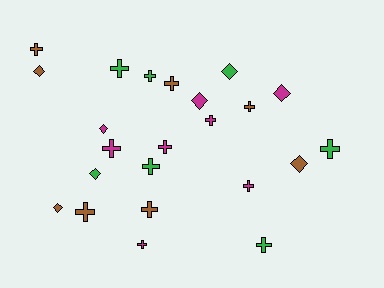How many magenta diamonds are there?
There are 3 magenta diamonds.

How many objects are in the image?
There are 23 objects.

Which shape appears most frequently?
Cross, with 15 objects.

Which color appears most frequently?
Brown, with 8 objects.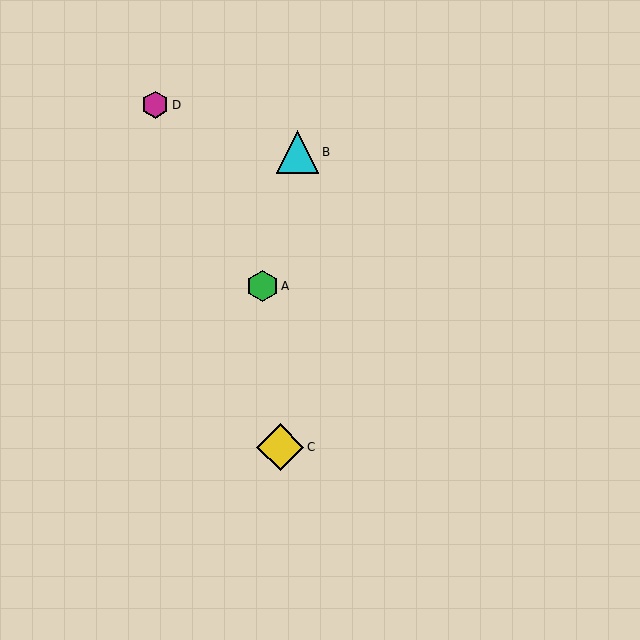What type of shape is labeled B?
Shape B is a cyan triangle.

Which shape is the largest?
The yellow diamond (labeled C) is the largest.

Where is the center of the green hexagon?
The center of the green hexagon is at (262, 286).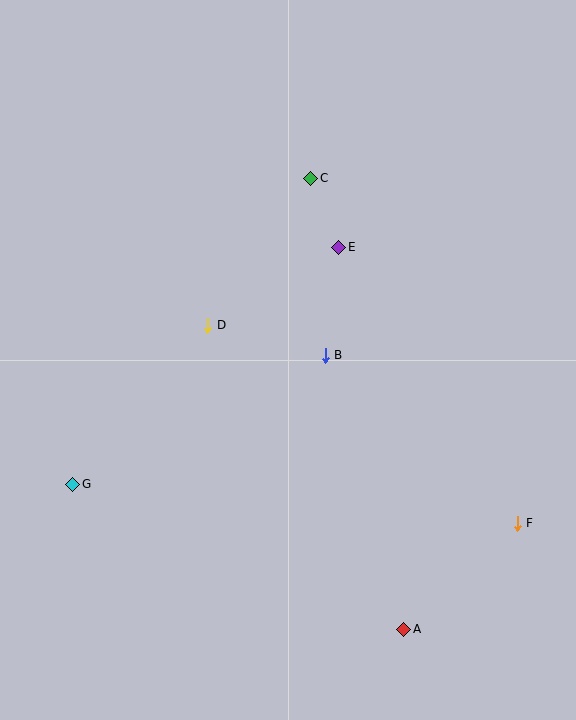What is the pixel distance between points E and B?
The distance between E and B is 109 pixels.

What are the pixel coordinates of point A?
Point A is at (404, 629).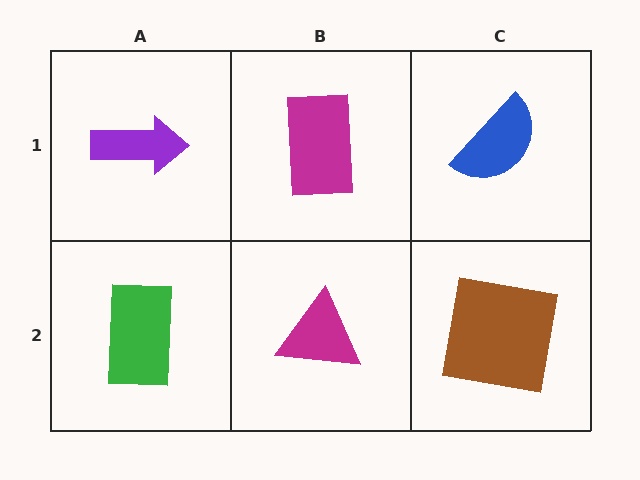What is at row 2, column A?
A green rectangle.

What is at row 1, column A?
A purple arrow.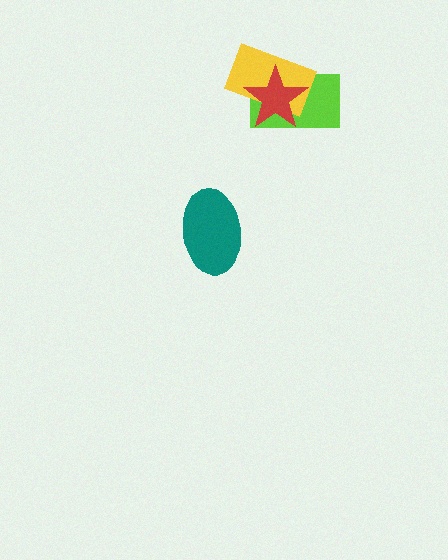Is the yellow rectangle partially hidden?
Yes, it is partially covered by another shape.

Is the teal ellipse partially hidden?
No, no other shape covers it.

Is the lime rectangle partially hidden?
Yes, it is partially covered by another shape.